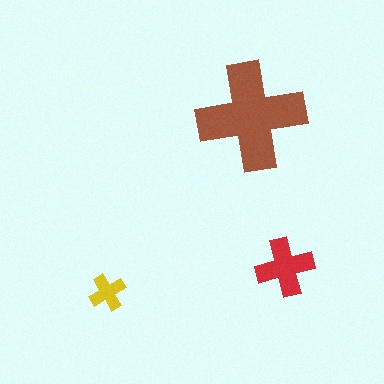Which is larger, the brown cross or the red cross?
The brown one.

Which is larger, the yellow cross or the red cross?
The red one.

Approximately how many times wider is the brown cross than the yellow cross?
About 3 times wider.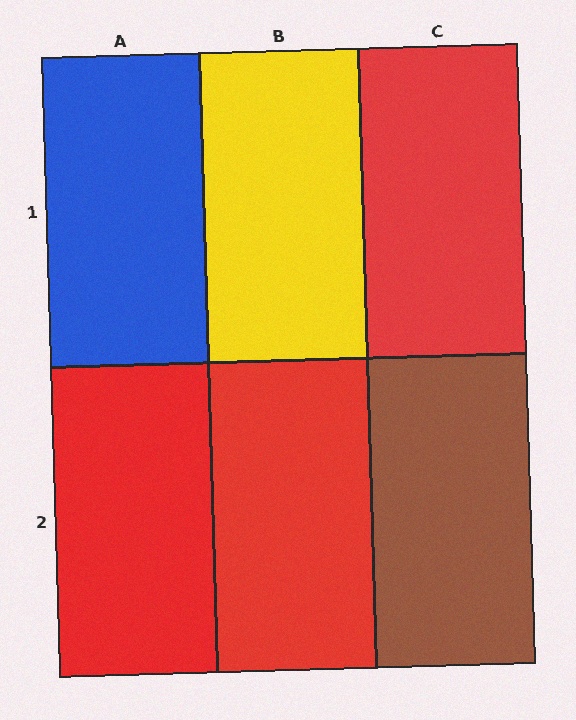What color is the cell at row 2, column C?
Brown.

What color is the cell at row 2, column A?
Red.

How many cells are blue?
1 cell is blue.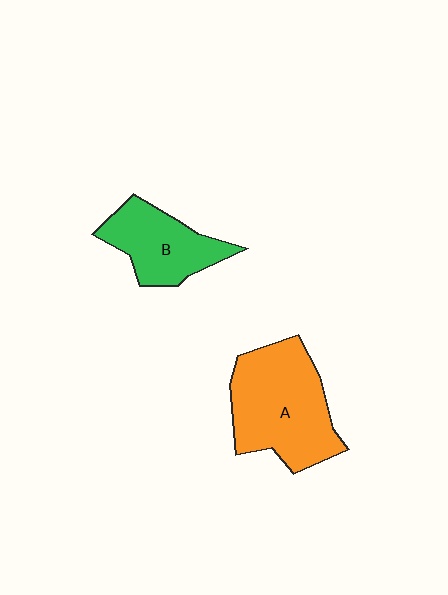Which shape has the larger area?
Shape A (orange).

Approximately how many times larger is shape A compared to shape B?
Approximately 1.6 times.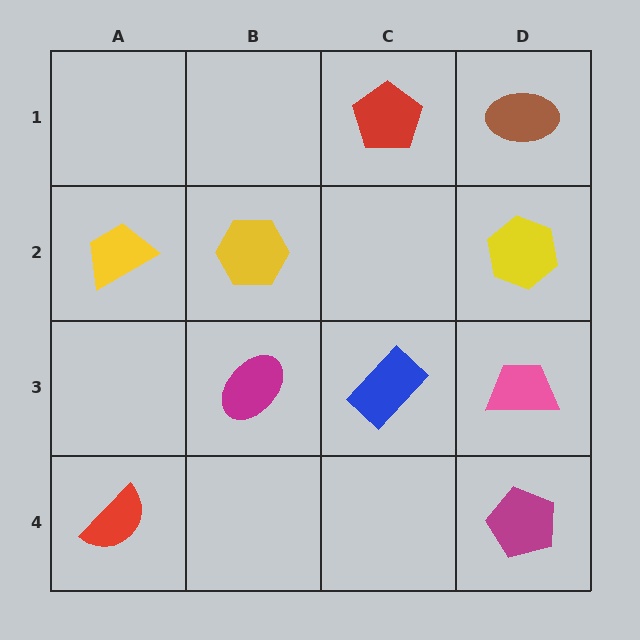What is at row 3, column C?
A blue rectangle.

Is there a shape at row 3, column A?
No, that cell is empty.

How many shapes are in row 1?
2 shapes.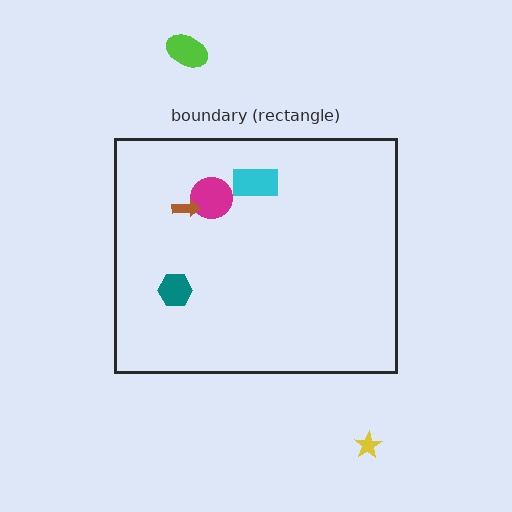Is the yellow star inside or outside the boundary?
Outside.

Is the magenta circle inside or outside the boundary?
Inside.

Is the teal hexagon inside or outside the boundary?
Inside.